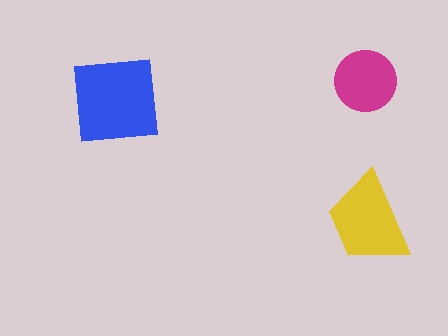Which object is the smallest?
The magenta circle.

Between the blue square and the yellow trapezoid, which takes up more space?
The blue square.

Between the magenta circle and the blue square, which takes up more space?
The blue square.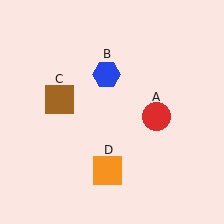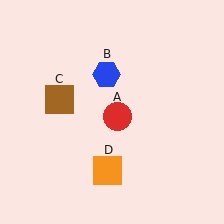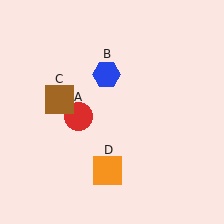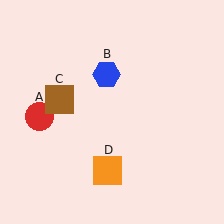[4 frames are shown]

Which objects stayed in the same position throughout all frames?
Blue hexagon (object B) and brown square (object C) and orange square (object D) remained stationary.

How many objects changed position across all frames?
1 object changed position: red circle (object A).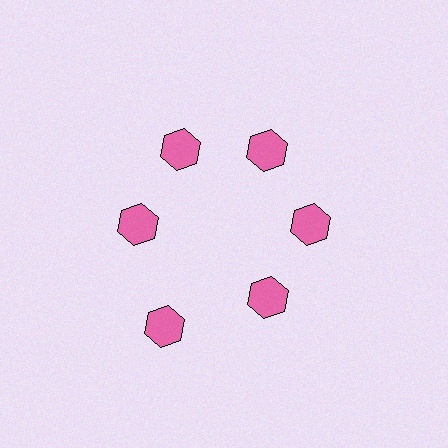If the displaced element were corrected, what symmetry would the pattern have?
It would have 6-fold rotational symmetry — the pattern would map onto itself every 60 degrees.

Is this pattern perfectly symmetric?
No. The 6 pink hexagons are arranged in a ring, but one element near the 7 o'clock position is pushed outward from the center, breaking the 6-fold rotational symmetry.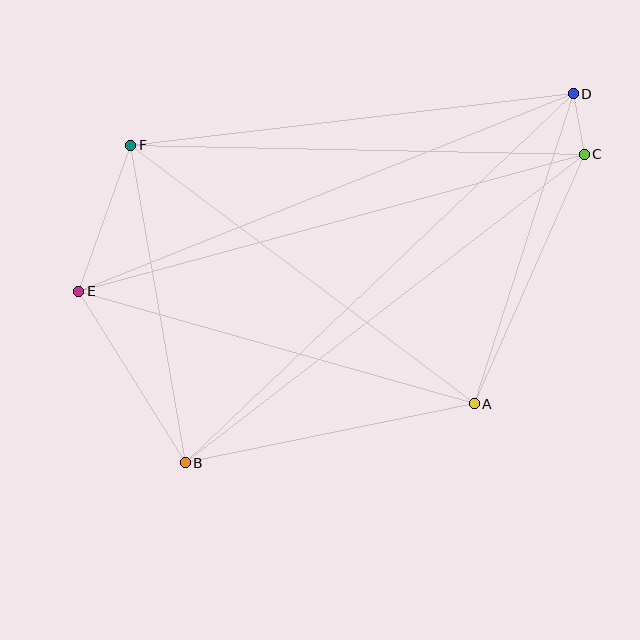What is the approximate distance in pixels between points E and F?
The distance between E and F is approximately 155 pixels.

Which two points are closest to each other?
Points C and D are closest to each other.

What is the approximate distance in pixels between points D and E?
The distance between D and E is approximately 532 pixels.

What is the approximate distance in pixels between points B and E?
The distance between B and E is approximately 201 pixels.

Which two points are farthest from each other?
Points B and D are farthest from each other.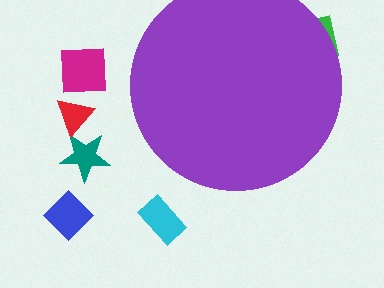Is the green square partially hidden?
Yes, the green square is partially hidden behind the purple circle.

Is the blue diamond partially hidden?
No, the blue diamond is fully visible.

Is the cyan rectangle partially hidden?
No, the cyan rectangle is fully visible.